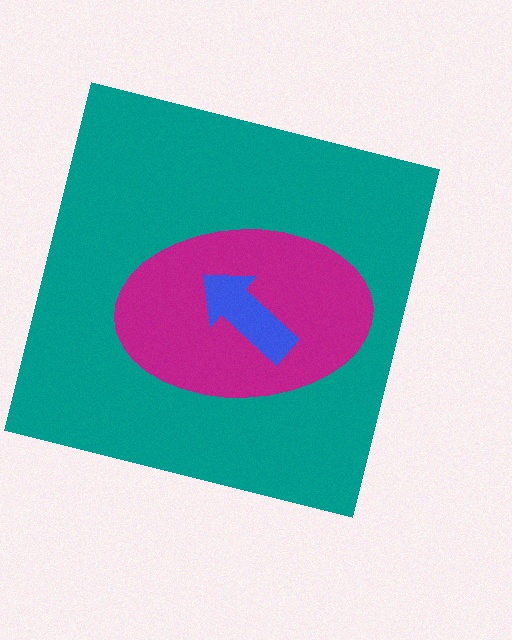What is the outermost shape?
The teal square.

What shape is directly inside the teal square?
The magenta ellipse.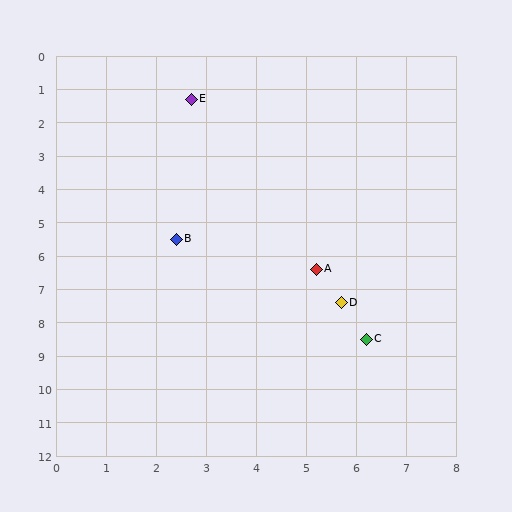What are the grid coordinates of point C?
Point C is at approximately (6.2, 8.5).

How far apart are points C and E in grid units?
Points C and E are about 8.0 grid units apart.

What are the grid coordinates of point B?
Point B is at approximately (2.4, 5.5).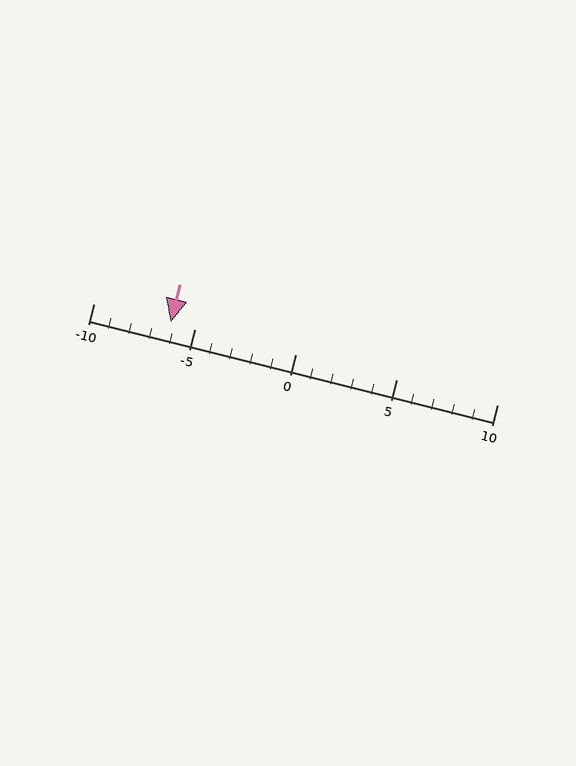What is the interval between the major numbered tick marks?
The major tick marks are spaced 5 units apart.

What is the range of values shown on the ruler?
The ruler shows values from -10 to 10.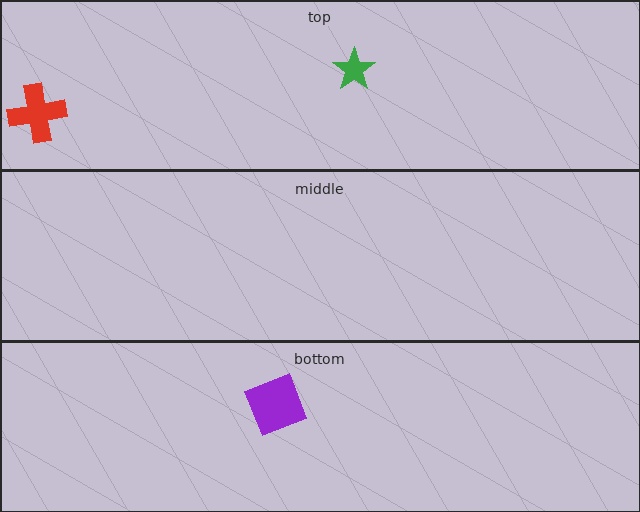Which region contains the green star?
The top region.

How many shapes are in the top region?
2.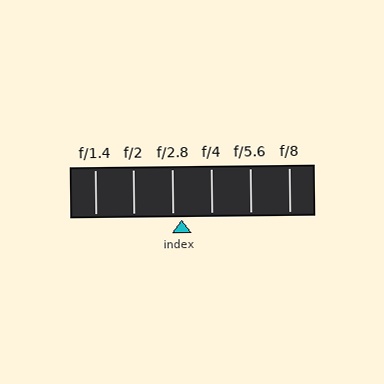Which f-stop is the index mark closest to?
The index mark is closest to f/2.8.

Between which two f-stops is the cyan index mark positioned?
The index mark is between f/2.8 and f/4.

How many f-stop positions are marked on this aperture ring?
There are 6 f-stop positions marked.